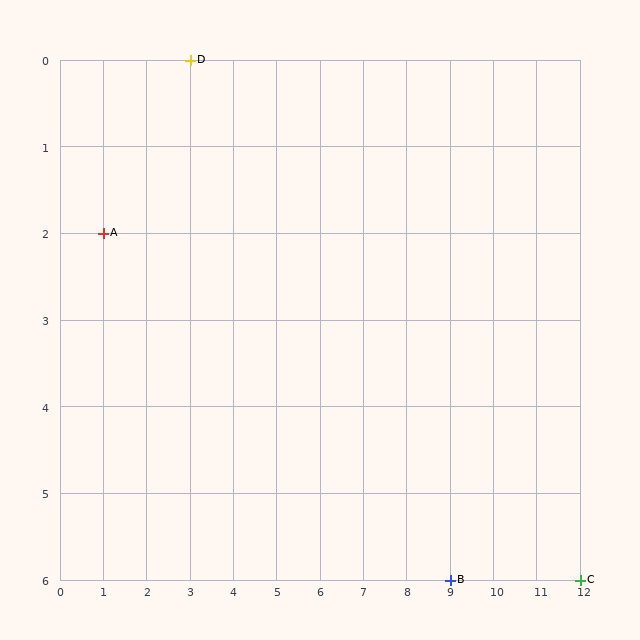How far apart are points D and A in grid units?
Points D and A are 2 columns and 2 rows apart (about 2.8 grid units diagonally).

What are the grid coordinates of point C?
Point C is at grid coordinates (12, 6).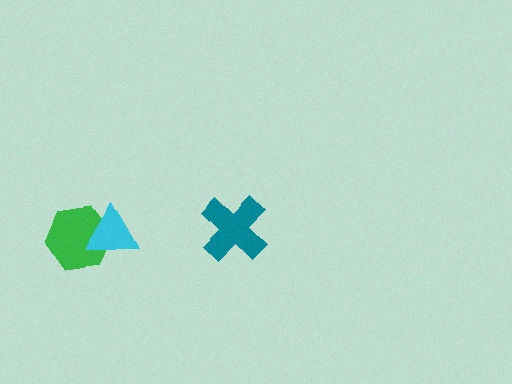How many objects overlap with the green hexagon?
1 object overlaps with the green hexagon.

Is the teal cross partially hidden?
No, no other shape covers it.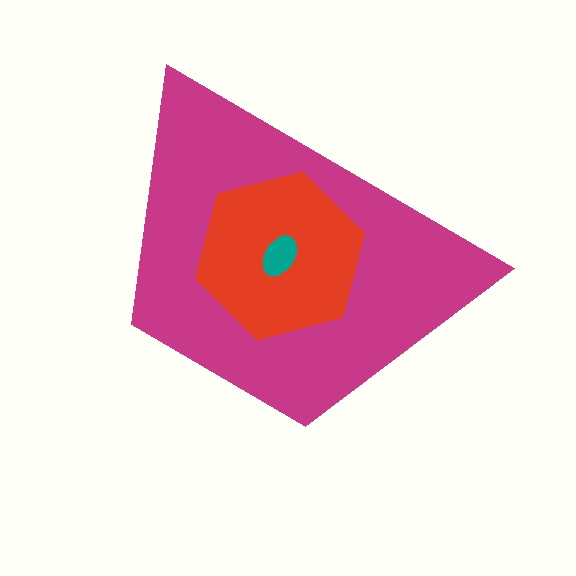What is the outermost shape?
The magenta trapezoid.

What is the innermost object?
The teal ellipse.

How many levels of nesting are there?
3.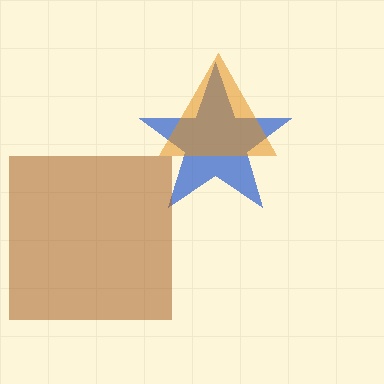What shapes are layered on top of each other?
The layered shapes are: a blue star, a brown square, an orange triangle.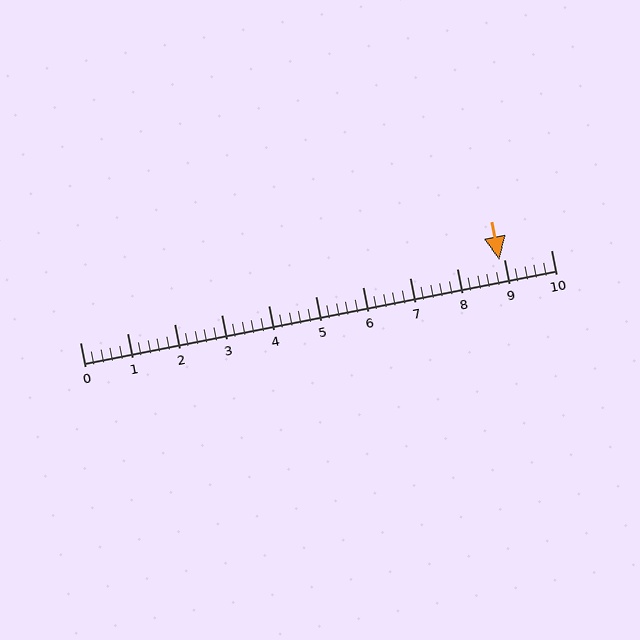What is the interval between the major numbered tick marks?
The major tick marks are spaced 1 units apart.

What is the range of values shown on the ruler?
The ruler shows values from 0 to 10.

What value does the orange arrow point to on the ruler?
The orange arrow points to approximately 8.9.